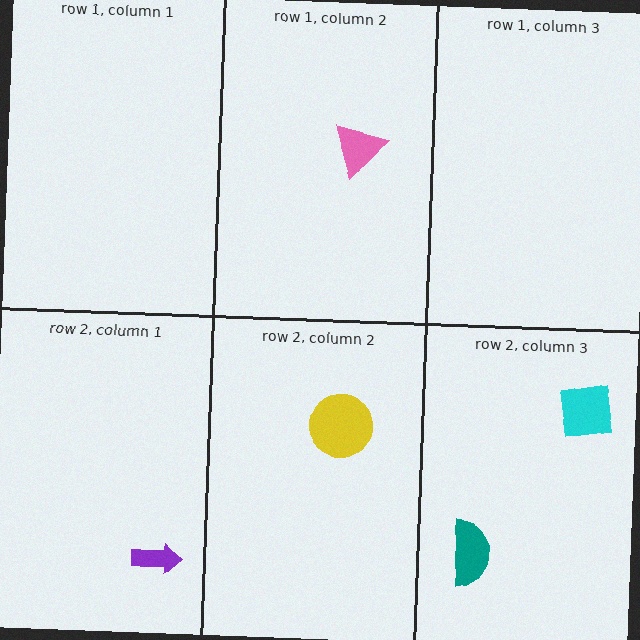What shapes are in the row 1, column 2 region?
The pink triangle.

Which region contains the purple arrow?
The row 2, column 1 region.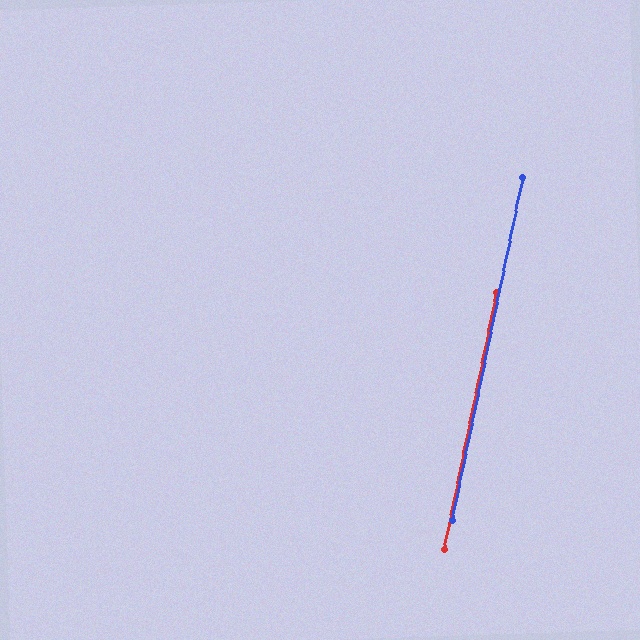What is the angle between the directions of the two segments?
Approximately 0 degrees.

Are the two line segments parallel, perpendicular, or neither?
Parallel — their directions differ by only 0.2°.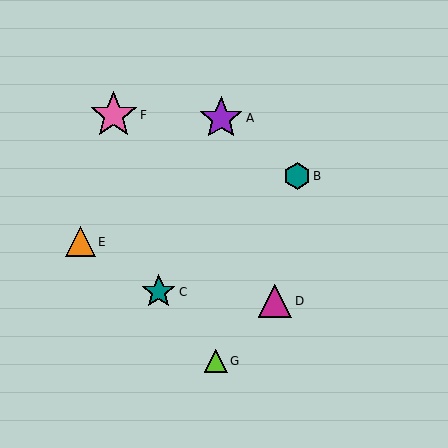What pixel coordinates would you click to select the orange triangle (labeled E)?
Click at (80, 242) to select the orange triangle E.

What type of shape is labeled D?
Shape D is a magenta triangle.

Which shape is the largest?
The pink star (labeled F) is the largest.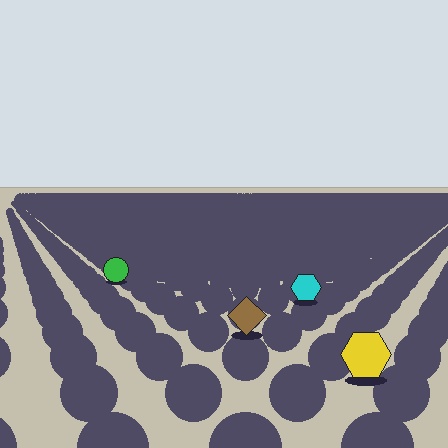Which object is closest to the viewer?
The yellow hexagon is closest. The texture marks near it are larger and more spread out.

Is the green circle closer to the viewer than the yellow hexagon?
No. The yellow hexagon is closer — you can tell from the texture gradient: the ground texture is coarser near it.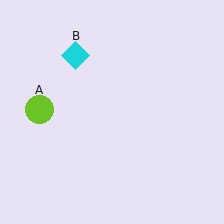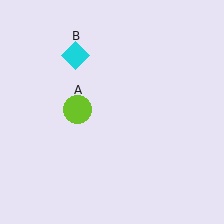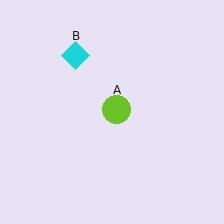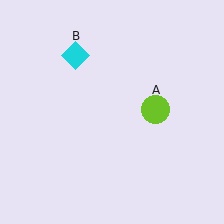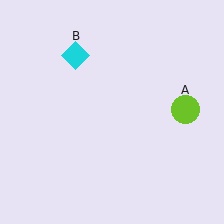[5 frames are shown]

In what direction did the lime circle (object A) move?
The lime circle (object A) moved right.